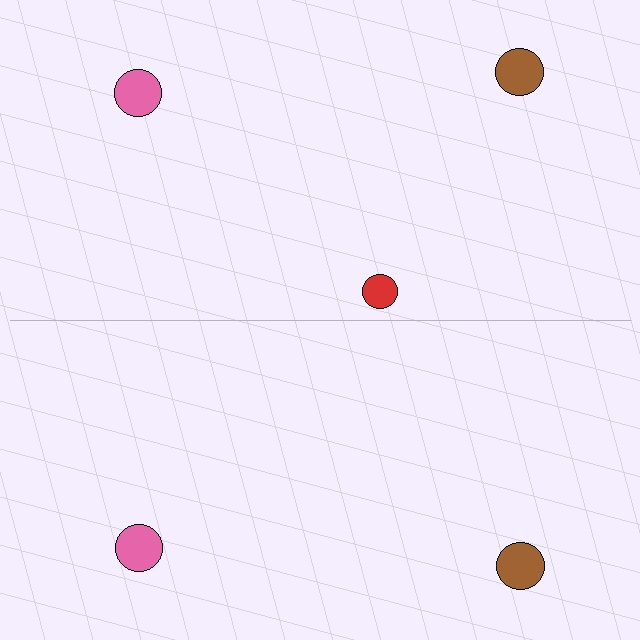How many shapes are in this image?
There are 5 shapes in this image.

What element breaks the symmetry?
A red circle is missing from the bottom side.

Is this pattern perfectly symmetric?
No, the pattern is not perfectly symmetric. A red circle is missing from the bottom side.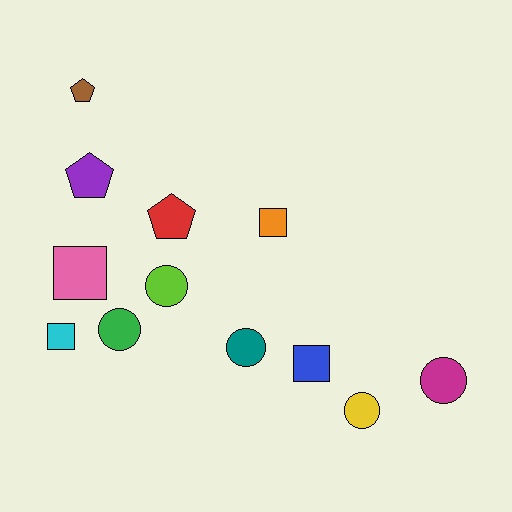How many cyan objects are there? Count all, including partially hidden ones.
There is 1 cyan object.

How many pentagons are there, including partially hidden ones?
There are 3 pentagons.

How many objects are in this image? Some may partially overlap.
There are 12 objects.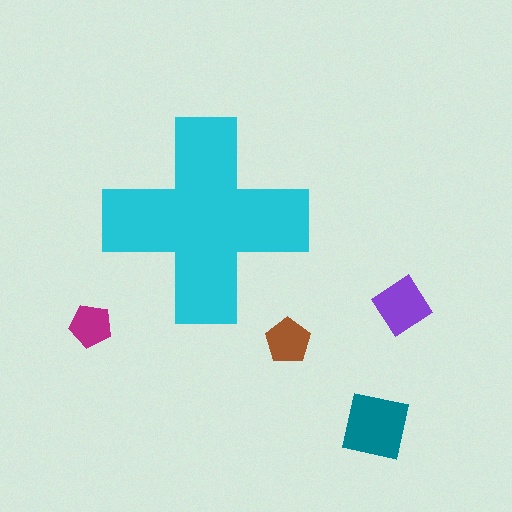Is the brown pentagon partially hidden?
No, the brown pentagon is fully visible.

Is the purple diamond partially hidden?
No, the purple diamond is fully visible.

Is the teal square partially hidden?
No, the teal square is fully visible.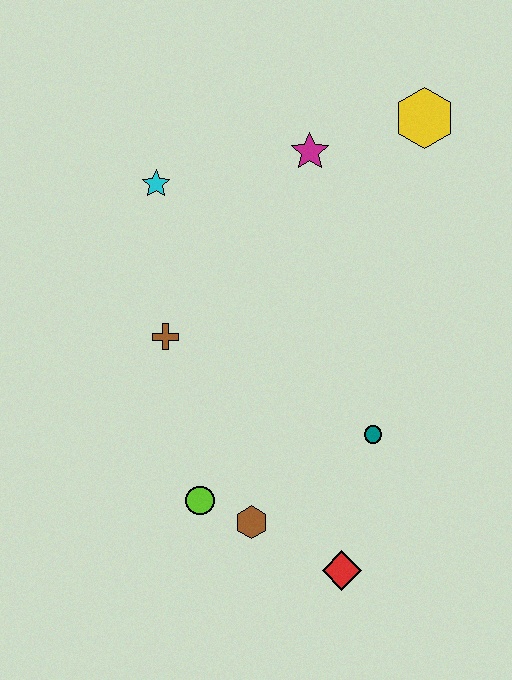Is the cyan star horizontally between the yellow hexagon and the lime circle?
No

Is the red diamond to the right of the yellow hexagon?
No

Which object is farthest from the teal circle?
The cyan star is farthest from the teal circle.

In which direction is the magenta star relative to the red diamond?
The magenta star is above the red diamond.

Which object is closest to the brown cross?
The cyan star is closest to the brown cross.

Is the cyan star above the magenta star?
No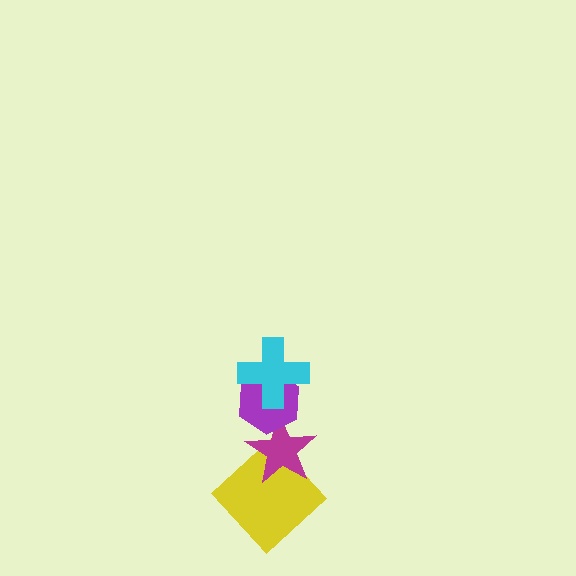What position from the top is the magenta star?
The magenta star is 3rd from the top.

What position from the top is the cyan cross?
The cyan cross is 1st from the top.